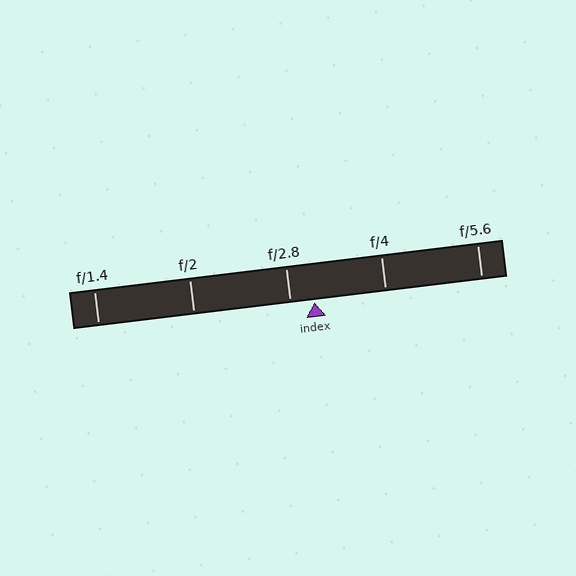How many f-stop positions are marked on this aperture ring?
There are 5 f-stop positions marked.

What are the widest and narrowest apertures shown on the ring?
The widest aperture shown is f/1.4 and the narrowest is f/5.6.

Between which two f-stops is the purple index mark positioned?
The index mark is between f/2.8 and f/4.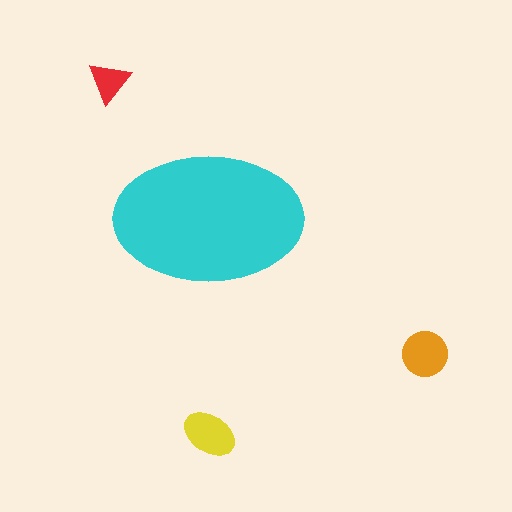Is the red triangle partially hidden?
No, the red triangle is fully visible.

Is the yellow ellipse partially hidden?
No, the yellow ellipse is fully visible.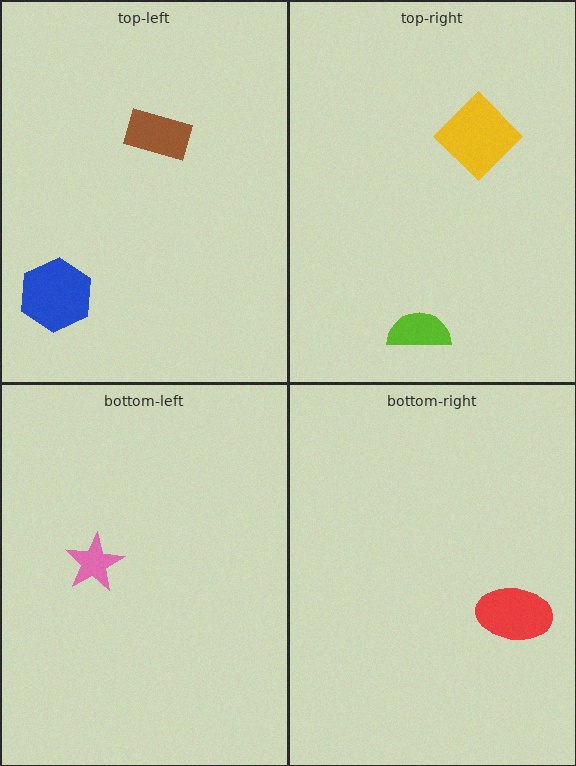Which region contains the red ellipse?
The bottom-right region.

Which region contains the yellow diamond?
The top-right region.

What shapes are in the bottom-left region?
The pink star.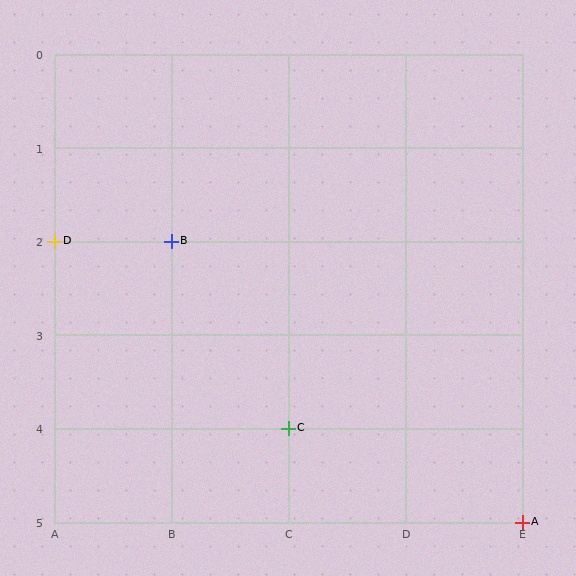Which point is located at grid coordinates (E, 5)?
Point A is at (E, 5).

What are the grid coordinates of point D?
Point D is at grid coordinates (A, 2).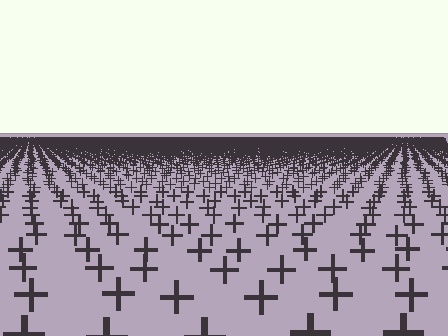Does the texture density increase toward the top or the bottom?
Density increases toward the top.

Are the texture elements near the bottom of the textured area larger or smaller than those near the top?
Larger. Near the bottom, elements are closer to the viewer and appear at a bigger on-screen size.